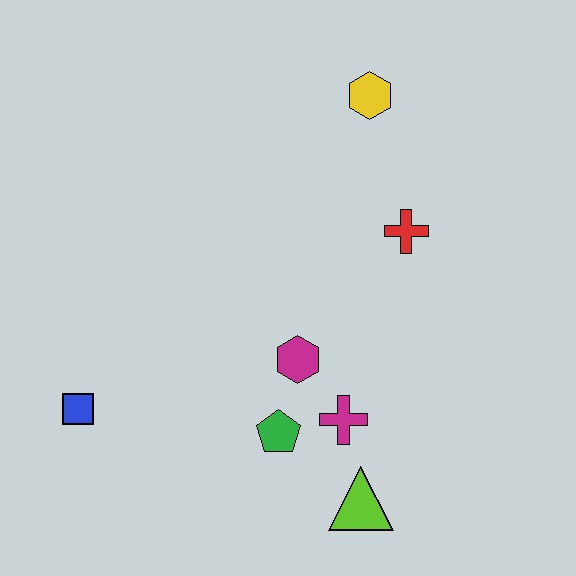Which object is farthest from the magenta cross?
The yellow hexagon is farthest from the magenta cross.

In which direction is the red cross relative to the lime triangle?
The red cross is above the lime triangle.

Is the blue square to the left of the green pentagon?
Yes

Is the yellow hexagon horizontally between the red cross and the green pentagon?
Yes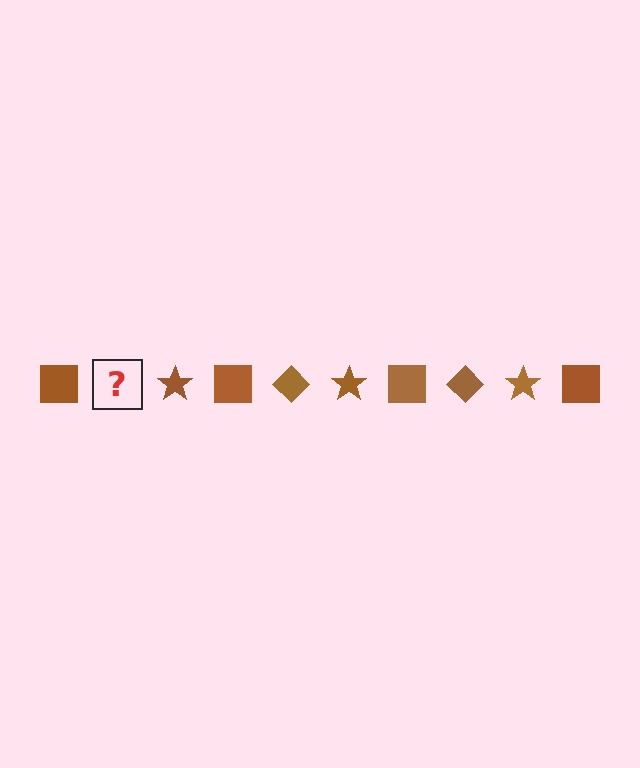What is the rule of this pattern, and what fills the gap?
The rule is that the pattern cycles through square, diamond, star shapes in brown. The gap should be filled with a brown diamond.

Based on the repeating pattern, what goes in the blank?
The blank should be a brown diamond.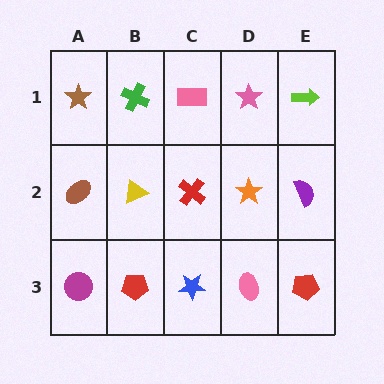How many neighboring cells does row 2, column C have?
4.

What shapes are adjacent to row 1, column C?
A red cross (row 2, column C), a green cross (row 1, column B), a pink star (row 1, column D).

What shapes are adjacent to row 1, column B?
A yellow triangle (row 2, column B), a brown star (row 1, column A), a pink rectangle (row 1, column C).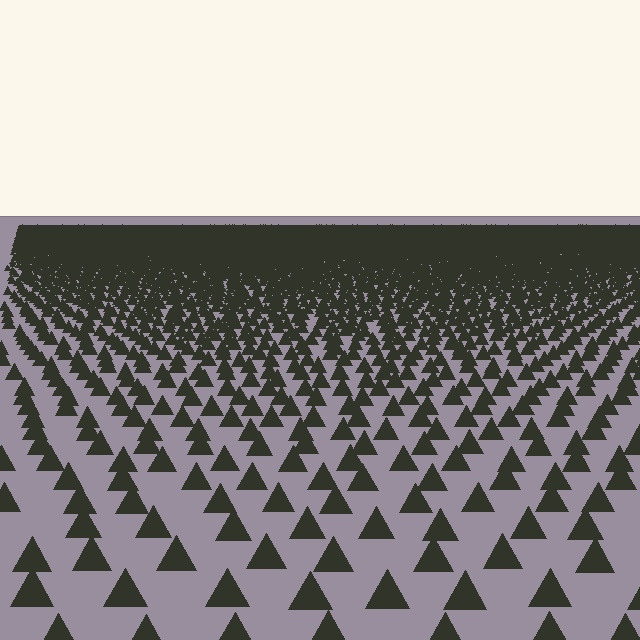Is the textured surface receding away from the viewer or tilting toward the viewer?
The surface is receding away from the viewer. Texture elements get smaller and denser toward the top.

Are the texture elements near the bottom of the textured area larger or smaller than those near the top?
Larger. Near the bottom, elements are closer to the viewer and appear at a bigger on-screen size.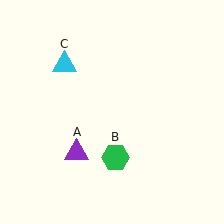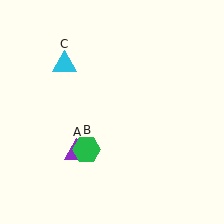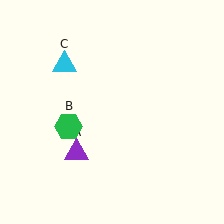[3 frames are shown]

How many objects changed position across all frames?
1 object changed position: green hexagon (object B).